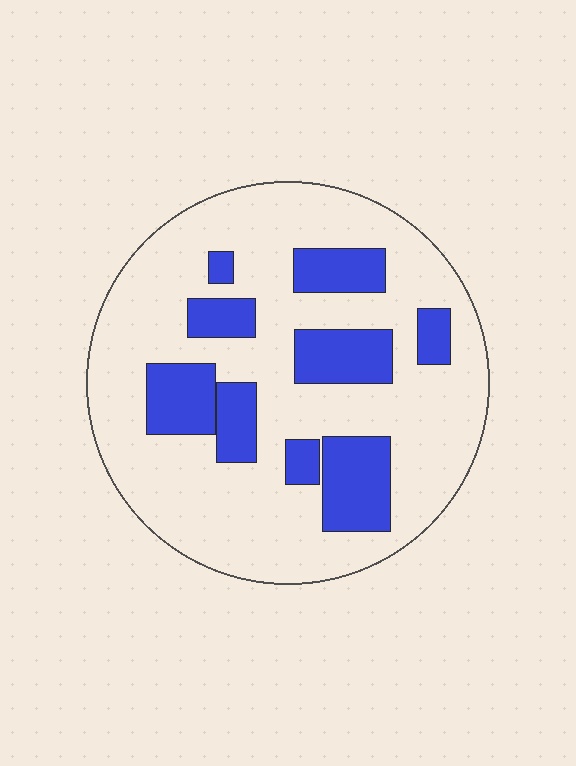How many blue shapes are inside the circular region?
9.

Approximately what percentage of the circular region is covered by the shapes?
Approximately 25%.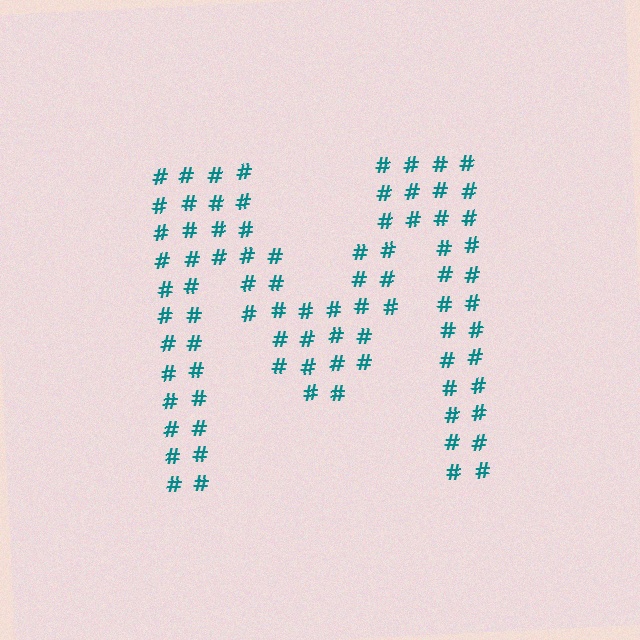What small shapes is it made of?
It is made of small hash symbols.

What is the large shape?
The large shape is the letter M.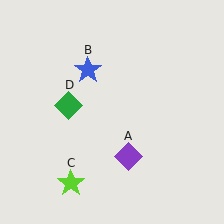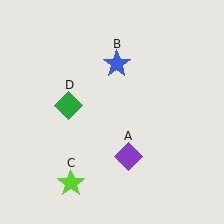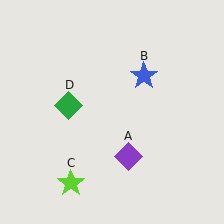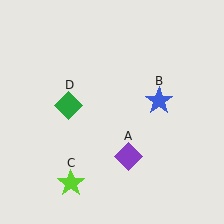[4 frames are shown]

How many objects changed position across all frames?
1 object changed position: blue star (object B).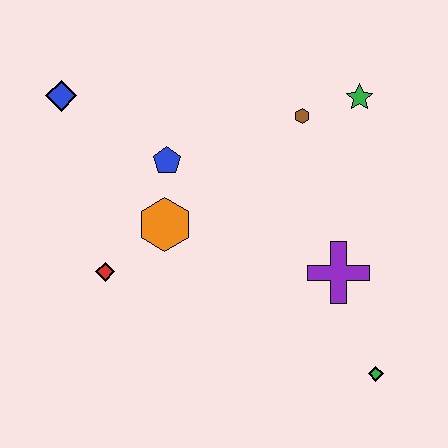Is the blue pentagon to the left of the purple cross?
Yes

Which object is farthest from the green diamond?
The blue diamond is farthest from the green diamond.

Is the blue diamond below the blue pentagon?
No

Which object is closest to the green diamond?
The purple cross is closest to the green diamond.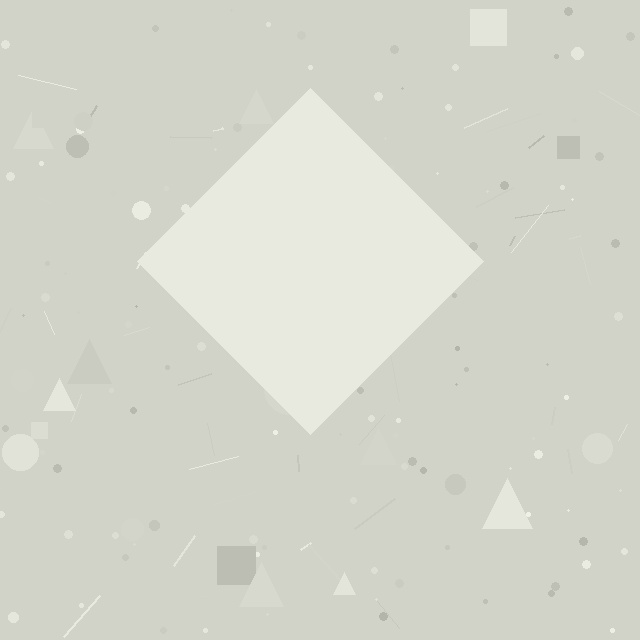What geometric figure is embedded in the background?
A diamond is embedded in the background.